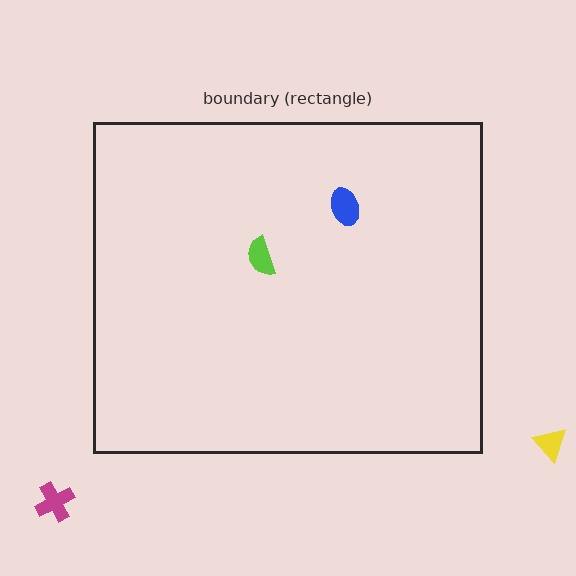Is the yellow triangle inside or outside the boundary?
Outside.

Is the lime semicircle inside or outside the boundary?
Inside.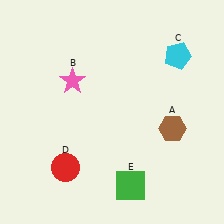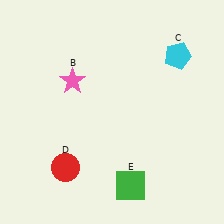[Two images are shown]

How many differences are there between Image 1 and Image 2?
There is 1 difference between the two images.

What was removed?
The brown hexagon (A) was removed in Image 2.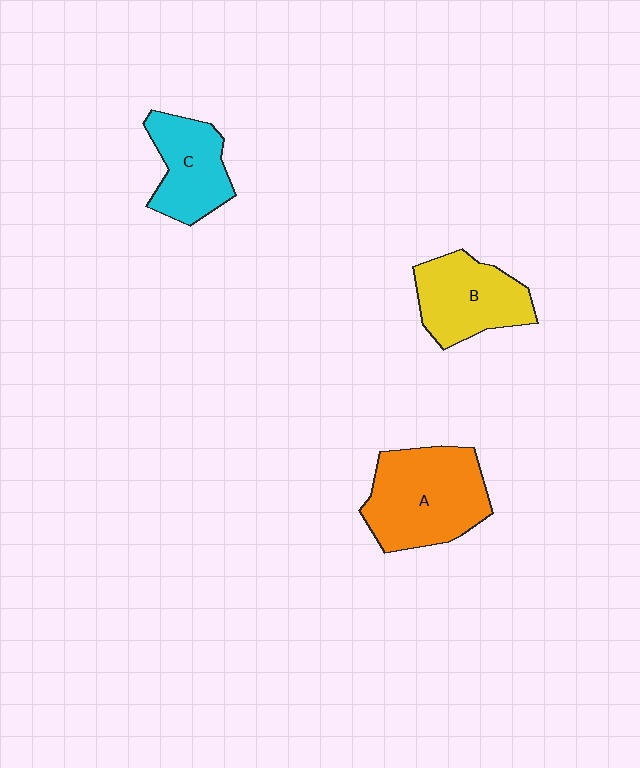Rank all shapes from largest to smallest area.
From largest to smallest: A (orange), B (yellow), C (cyan).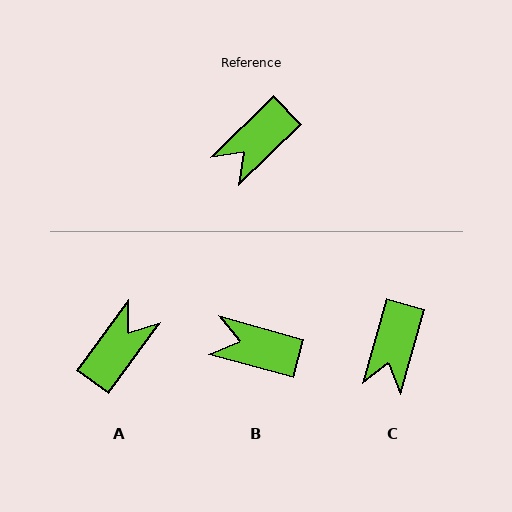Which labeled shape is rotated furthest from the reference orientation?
A, about 170 degrees away.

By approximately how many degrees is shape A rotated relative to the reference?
Approximately 170 degrees clockwise.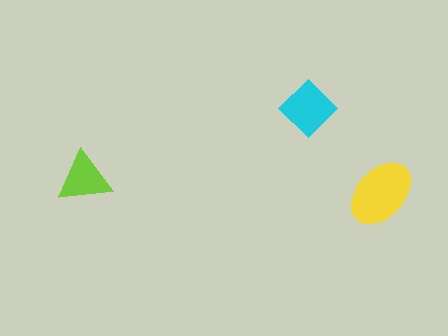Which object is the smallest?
The lime triangle.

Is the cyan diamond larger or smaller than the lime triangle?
Larger.